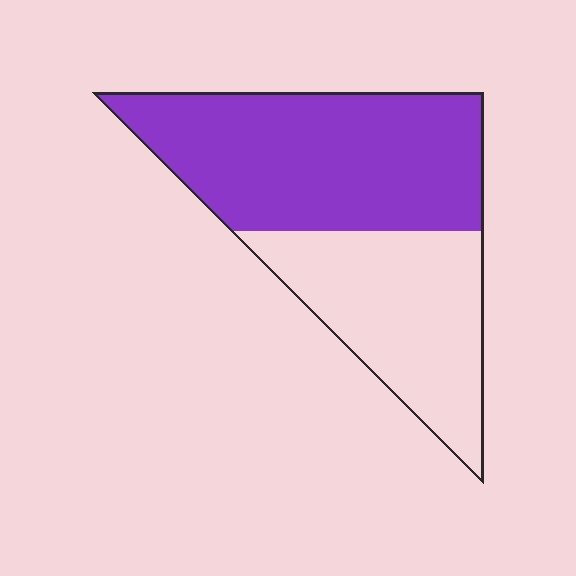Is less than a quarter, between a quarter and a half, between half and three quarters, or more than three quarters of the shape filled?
Between half and three quarters.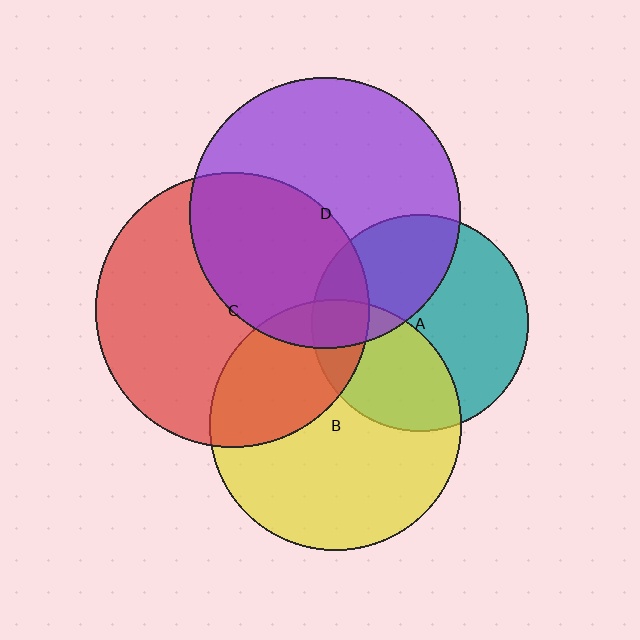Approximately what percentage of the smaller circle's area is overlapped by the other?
Approximately 15%.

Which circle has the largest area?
Circle C (red).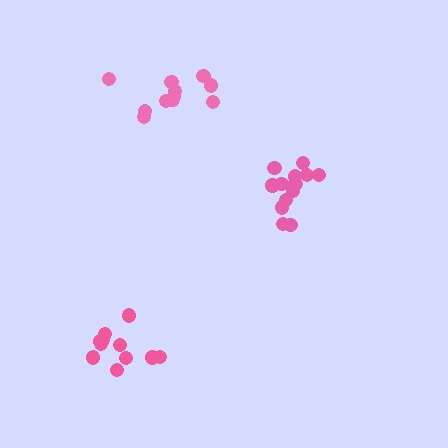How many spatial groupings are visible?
There are 3 spatial groupings.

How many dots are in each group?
Group 1: 14 dots, Group 2: 11 dots, Group 3: 11 dots (36 total).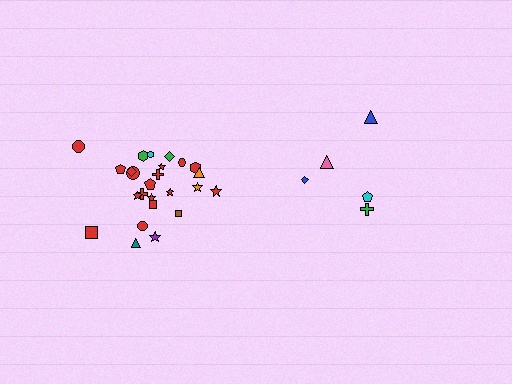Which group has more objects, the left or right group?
The left group.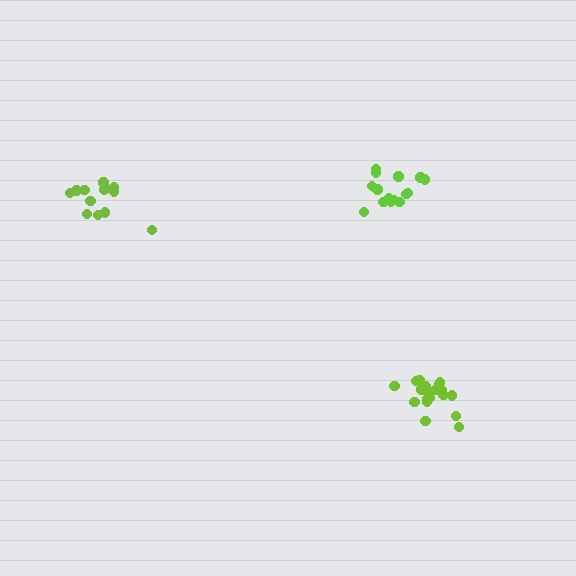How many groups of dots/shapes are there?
There are 3 groups.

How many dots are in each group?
Group 1: 15 dots, Group 2: 19 dots, Group 3: 14 dots (48 total).